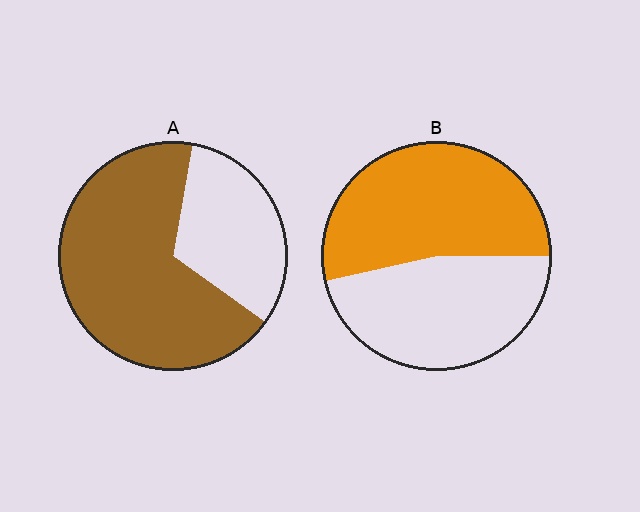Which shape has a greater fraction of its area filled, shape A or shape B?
Shape A.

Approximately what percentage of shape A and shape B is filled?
A is approximately 70% and B is approximately 55%.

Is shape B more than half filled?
Roughly half.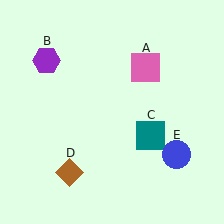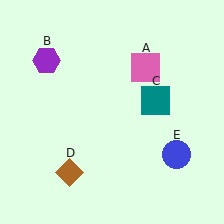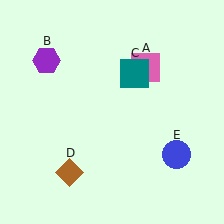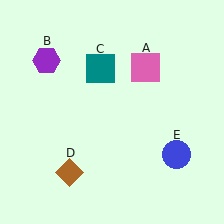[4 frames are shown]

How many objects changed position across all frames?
1 object changed position: teal square (object C).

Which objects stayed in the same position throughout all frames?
Pink square (object A) and purple hexagon (object B) and brown diamond (object D) and blue circle (object E) remained stationary.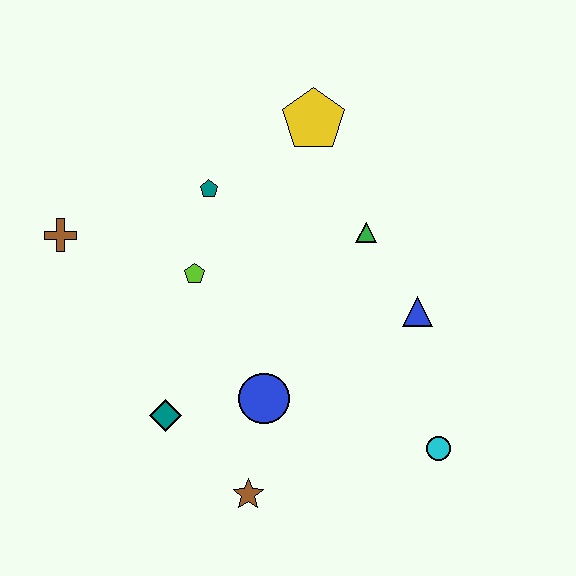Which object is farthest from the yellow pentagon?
The brown star is farthest from the yellow pentagon.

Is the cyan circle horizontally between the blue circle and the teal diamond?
No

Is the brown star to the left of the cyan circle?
Yes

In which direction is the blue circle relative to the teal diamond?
The blue circle is to the right of the teal diamond.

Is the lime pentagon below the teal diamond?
No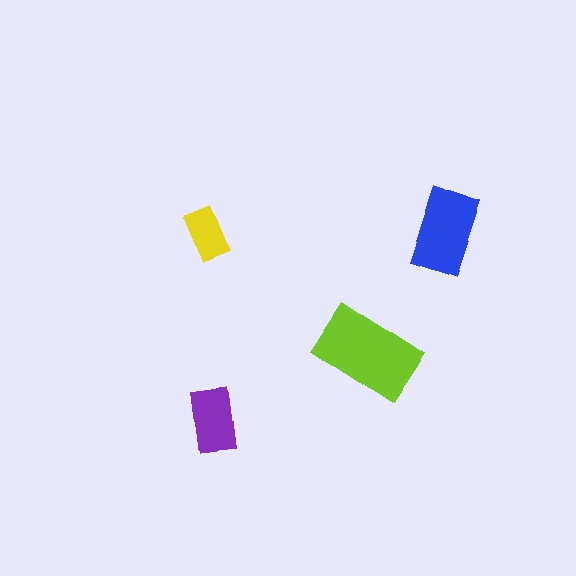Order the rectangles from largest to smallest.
the lime one, the blue one, the purple one, the yellow one.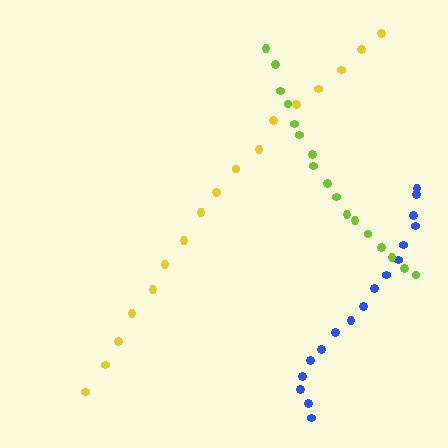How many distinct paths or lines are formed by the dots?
There are 3 distinct paths.